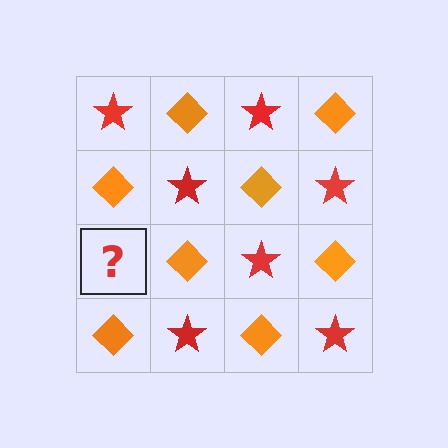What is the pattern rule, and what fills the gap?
The rule is that it alternates red star and orange diamond in a checkerboard pattern. The gap should be filled with a red star.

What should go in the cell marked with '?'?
The missing cell should contain a red star.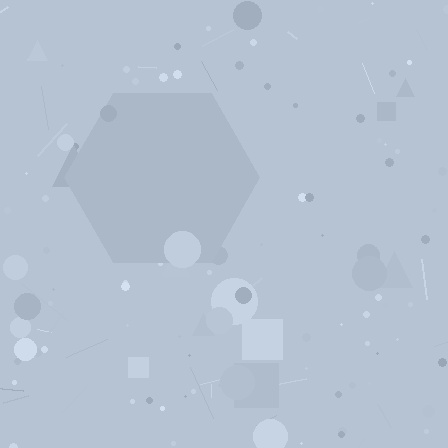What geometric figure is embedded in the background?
A hexagon is embedded in the background.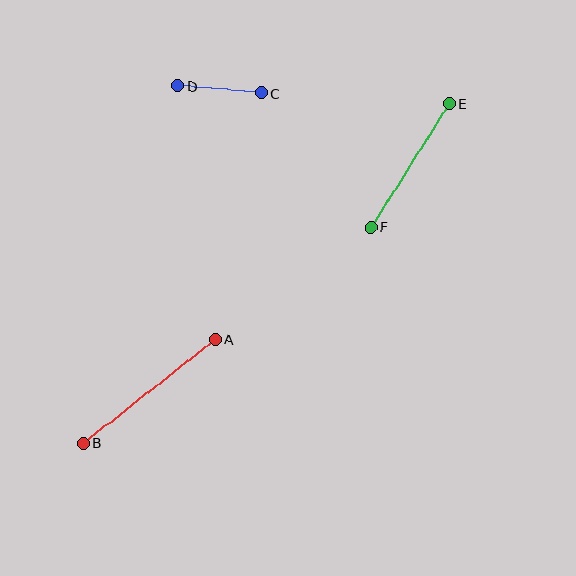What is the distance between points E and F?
The distance is approximately 146 pixels.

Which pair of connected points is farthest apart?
Points A and B are farthest apart.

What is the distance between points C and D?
The distance is approximately 83 pixels.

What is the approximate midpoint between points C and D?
The midpoint is at approximately (219, 90) pixels.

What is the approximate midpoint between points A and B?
The midpoint is at approximately (149, 391) pixels.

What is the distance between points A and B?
The distance is approximately 168 pixels.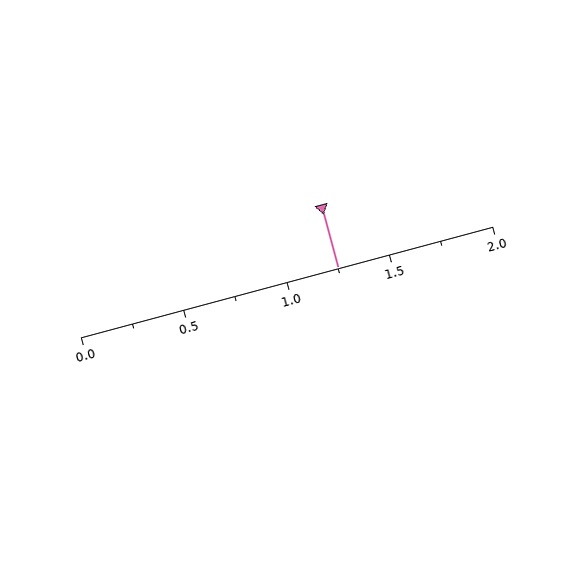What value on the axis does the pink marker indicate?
The marker indicates approximately 1.25.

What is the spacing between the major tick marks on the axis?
The major ticks are spaced 0.5 apart.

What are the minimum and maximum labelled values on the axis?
The axis runs from 0.0 to 2.0.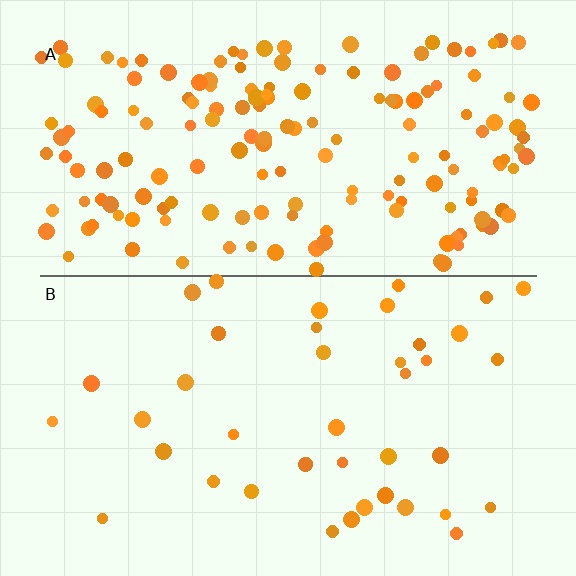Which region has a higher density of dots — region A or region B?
A (the top).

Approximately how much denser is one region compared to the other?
Approximately 4.0× — region A over region B.